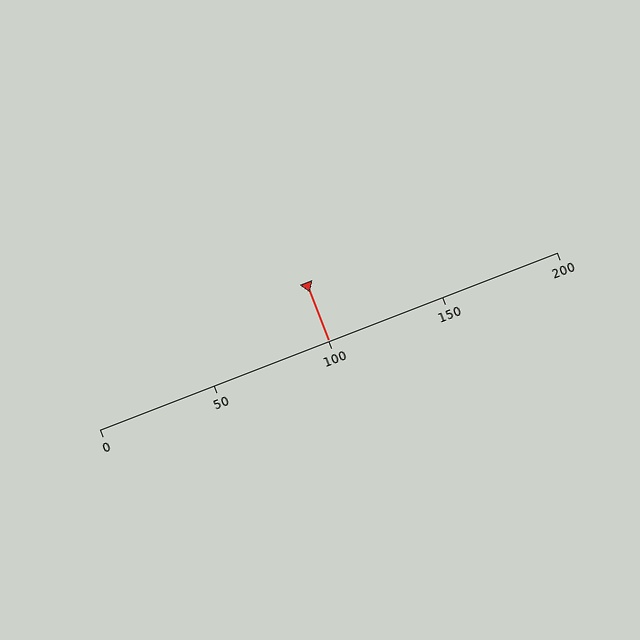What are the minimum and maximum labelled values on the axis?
The axis runs from 0 to 200.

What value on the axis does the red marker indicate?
The marker indicates approximately 100.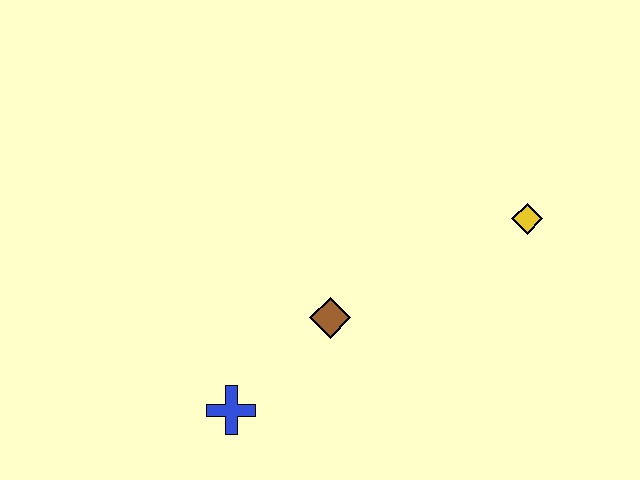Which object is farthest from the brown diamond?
The yellow diamond is farthest from the brown diamond.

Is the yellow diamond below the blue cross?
No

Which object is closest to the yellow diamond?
The brown diamond is closest to the yellow diamond.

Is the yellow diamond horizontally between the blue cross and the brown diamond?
No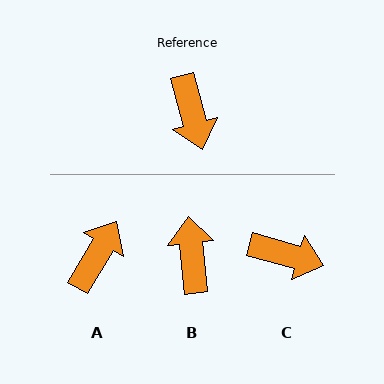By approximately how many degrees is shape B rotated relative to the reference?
Approximately 170 degrees counter-clockwise.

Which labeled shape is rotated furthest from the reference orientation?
B, about 170 degrees away.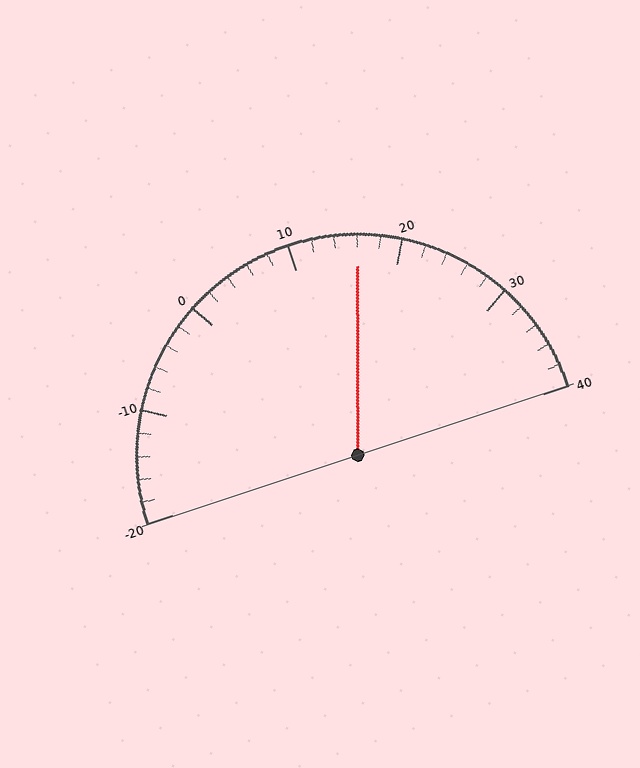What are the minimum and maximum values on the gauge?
The gauge ranges from -20 to 40.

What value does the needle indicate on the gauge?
The needle indicates approximately 16.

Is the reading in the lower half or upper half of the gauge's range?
The reading is in the upper half of the range (-20 to 40).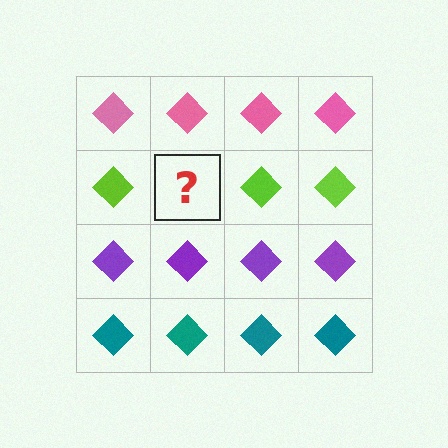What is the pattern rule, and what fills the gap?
The rule is that each row has a consistent color. The gap should be filled with a lime diamond.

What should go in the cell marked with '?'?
The missing cell should contain a lime diamond.